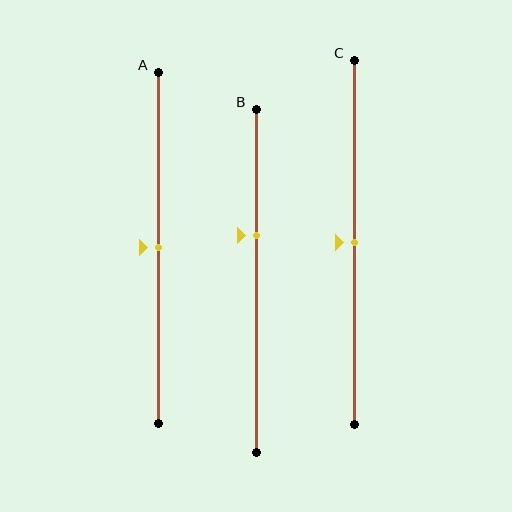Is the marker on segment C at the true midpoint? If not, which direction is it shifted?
Yes, the marker on segment C is at the true midpoint.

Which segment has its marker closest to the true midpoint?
Segment A has its marker closest to the true midpoint.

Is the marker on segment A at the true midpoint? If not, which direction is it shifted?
Yes, the marker on segment A is at the true midpoint.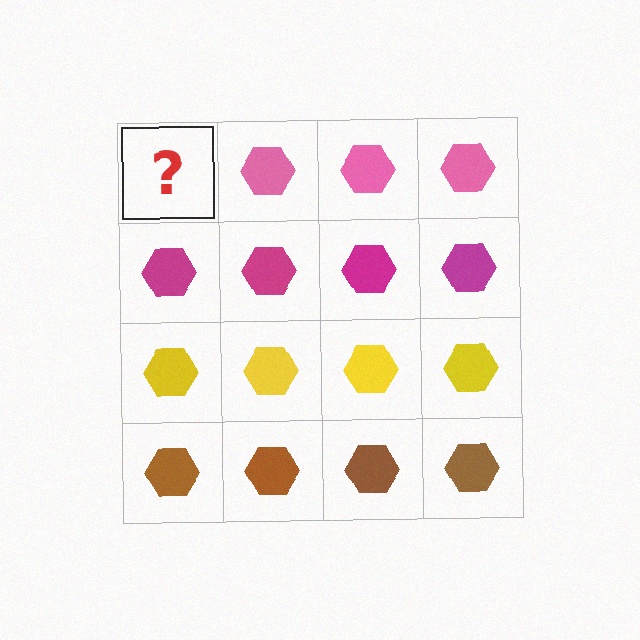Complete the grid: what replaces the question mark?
The question mark should be replaced with a pink hexagon.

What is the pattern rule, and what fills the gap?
The rule is that each row has a consistent color. The gap should be filled with a pink hexagon.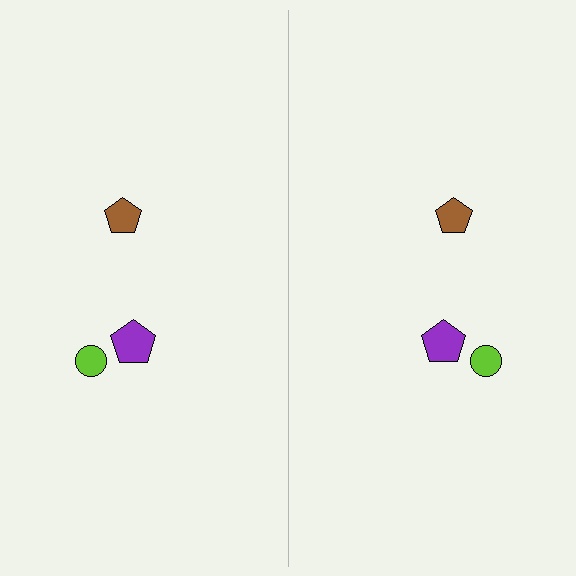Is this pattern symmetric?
Yes, this pattern has bilateral (reflection) symmetry.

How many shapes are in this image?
There are 6 shapes in this image.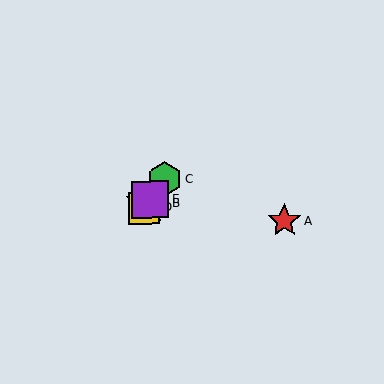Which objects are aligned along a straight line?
Objects B, C, D, E are aligned along a straight line.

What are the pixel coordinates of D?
Object D is at (144, 208).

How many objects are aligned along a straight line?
4 objects (B, C, D, E) are aligned along a straight line.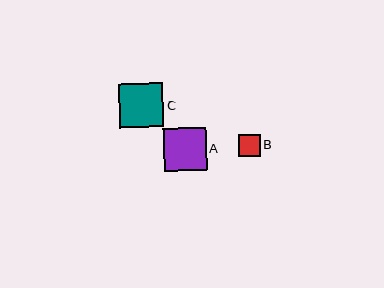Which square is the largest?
Square C is the largest with a size of approximately 44 pixels.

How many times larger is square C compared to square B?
Square C is approximately 2.1 times the size of square B.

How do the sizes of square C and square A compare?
Square C and square A are approximately the same size.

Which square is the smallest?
Square B is the smallest with a size of approximately 21 pixels.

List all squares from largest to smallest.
From largest to smallest: C, A, B.